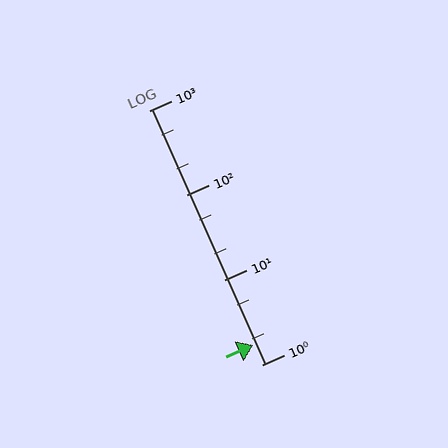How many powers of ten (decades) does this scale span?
The scale spans 3 decades, from 1 to 1000.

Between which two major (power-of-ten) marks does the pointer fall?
The pointer is between 1 and 10.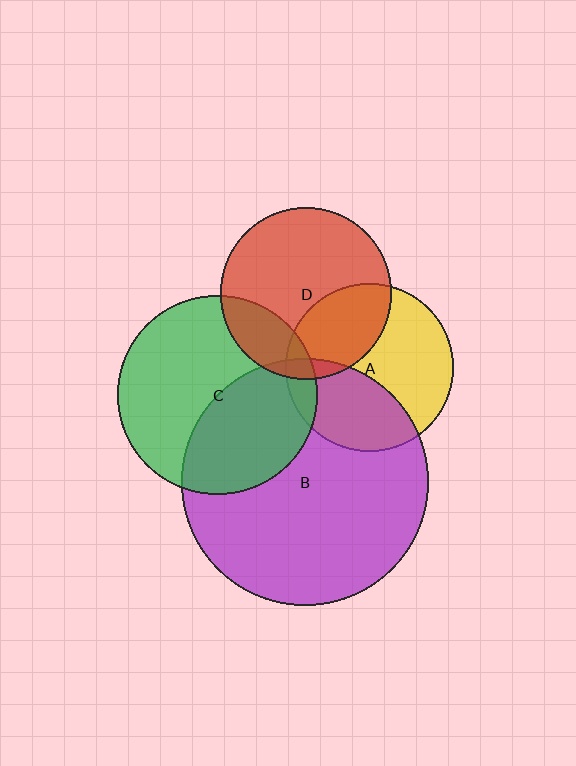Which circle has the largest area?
Circle B (purple).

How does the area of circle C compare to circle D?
Approximately 1.3 times.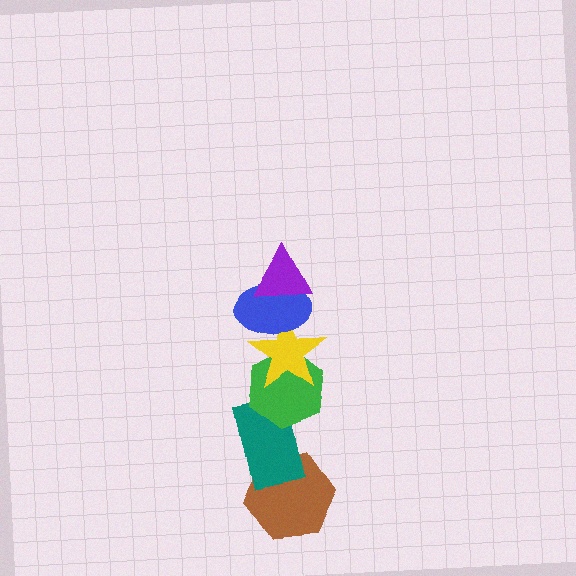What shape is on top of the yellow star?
The blue ellipse is on top of the yellow star.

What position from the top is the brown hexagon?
The brown hexagon is 6th from the top.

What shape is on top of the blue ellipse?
The purple triangle is on top of the blue ellipse.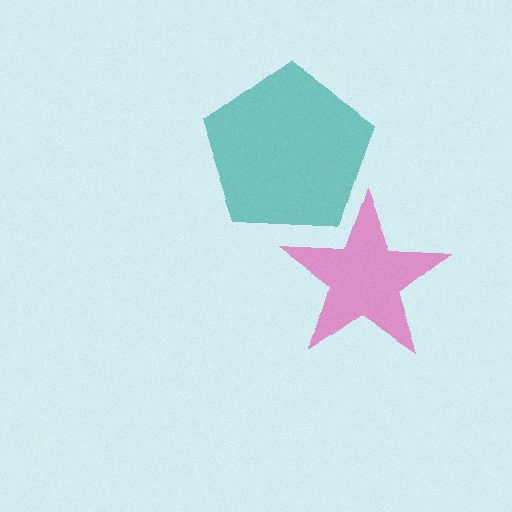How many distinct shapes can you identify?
There are 2 distinct shapes: a teal pentagon, a pink star.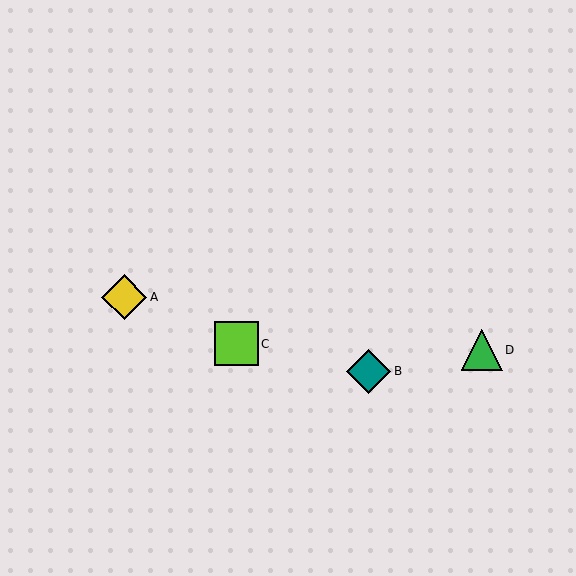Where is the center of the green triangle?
The center of the green triangle is at (482, 350).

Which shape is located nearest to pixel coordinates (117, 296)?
The yellow diamond (labeled A) at (124, 297) is nearest to that location.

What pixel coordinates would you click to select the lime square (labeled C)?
Click at (236, 344) to select the lime square C.